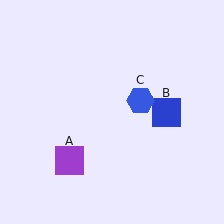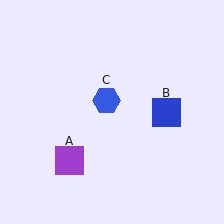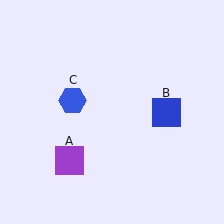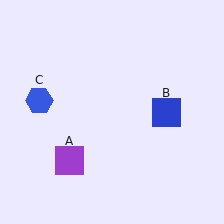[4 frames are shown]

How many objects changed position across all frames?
1 object changed position: blue hexagon (object C).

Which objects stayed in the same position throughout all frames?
Purple square (object A) and blue square (object B) remained stationary.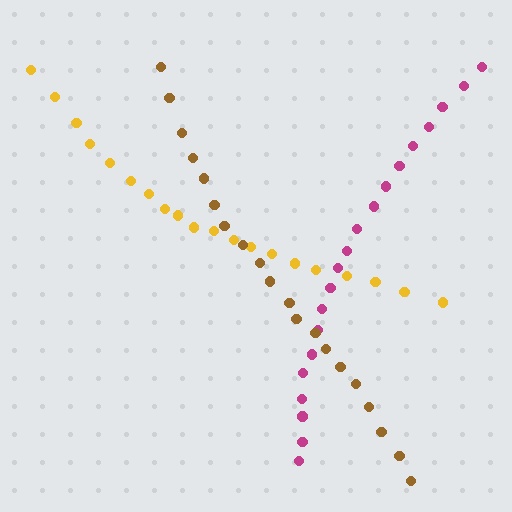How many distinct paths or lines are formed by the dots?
There are 3 distinct paths.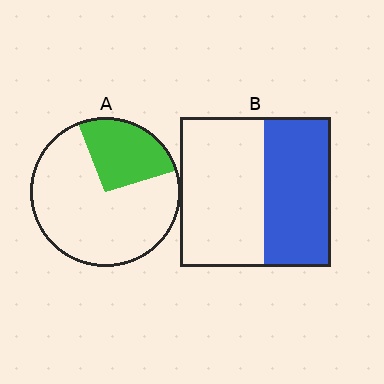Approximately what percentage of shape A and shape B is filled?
A is approximately 25% and B is approximately 45%.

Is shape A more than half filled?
No.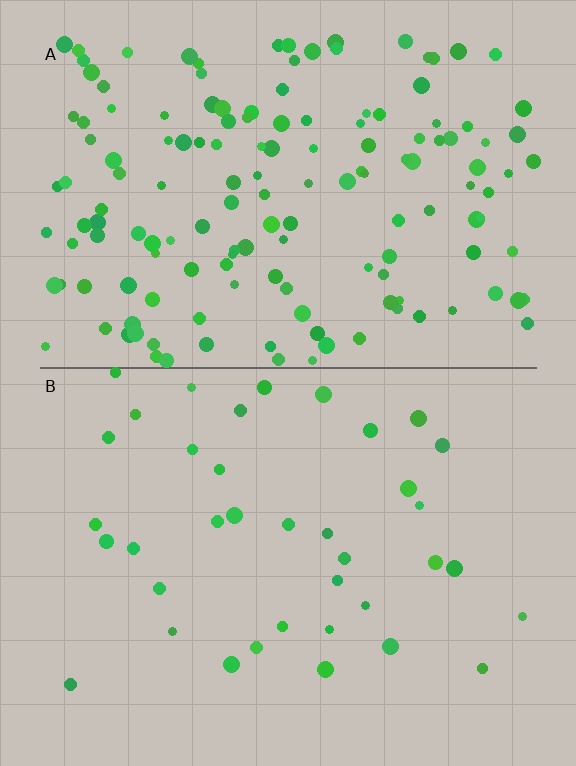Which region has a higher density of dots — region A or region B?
A (the top).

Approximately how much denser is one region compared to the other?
Approximately 4.0× — region A over region B.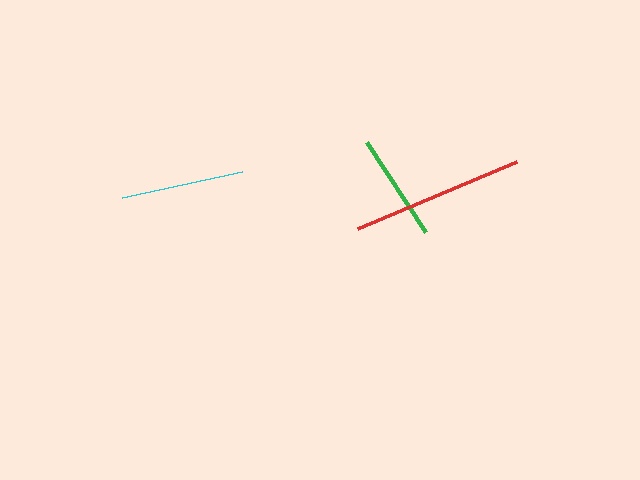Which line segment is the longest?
The red line is the longest at approximately 172 pixels.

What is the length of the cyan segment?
The cyan segment is approximately 123 pixels long.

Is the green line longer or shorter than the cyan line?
The cyan line is longer than the green line.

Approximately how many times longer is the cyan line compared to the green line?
The cyan line is approximately 1.1 times the length of the green line.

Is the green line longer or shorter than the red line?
The red line is longer than the green line.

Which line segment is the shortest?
The green line is the shortest at approximately 108 pixels.